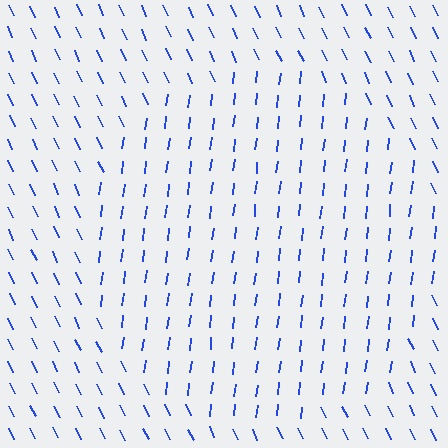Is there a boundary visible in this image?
Yes, there is a texture boundary formed by a change in line orientation.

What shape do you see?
I see a circle.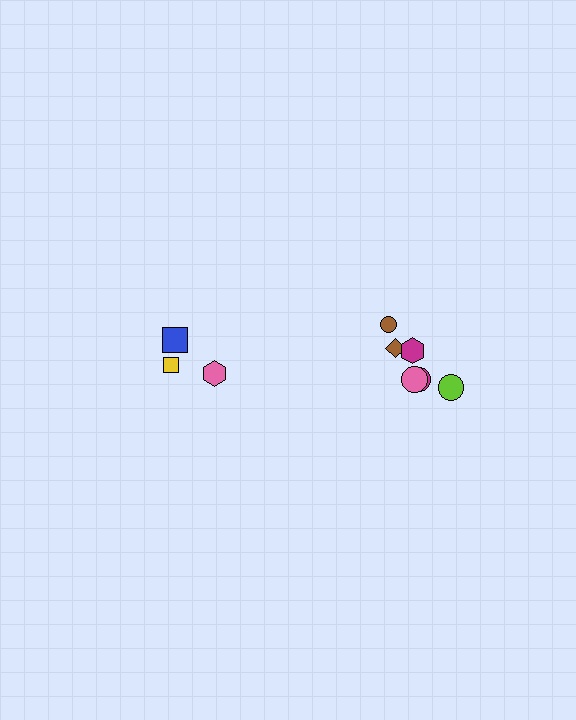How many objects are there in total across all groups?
There are 9 objects.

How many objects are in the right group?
There are 6 objects.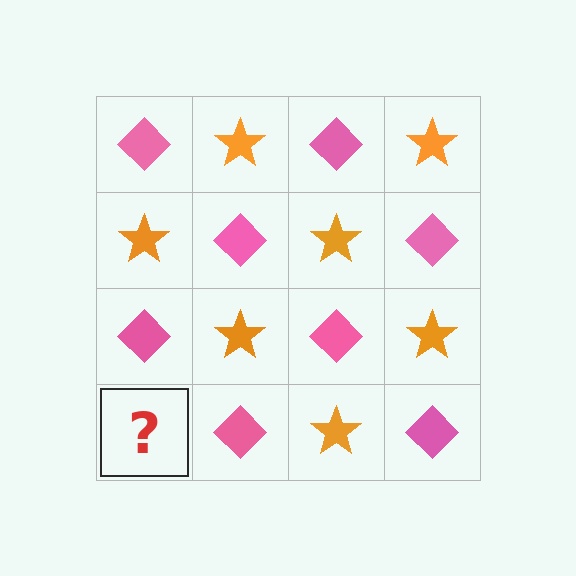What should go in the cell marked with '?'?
The missing cell should contain an orange star.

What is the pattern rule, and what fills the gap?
The rule is that it alternates pink diamond and orange star in a checkerboard pattern. The gap should be filled with an orange star.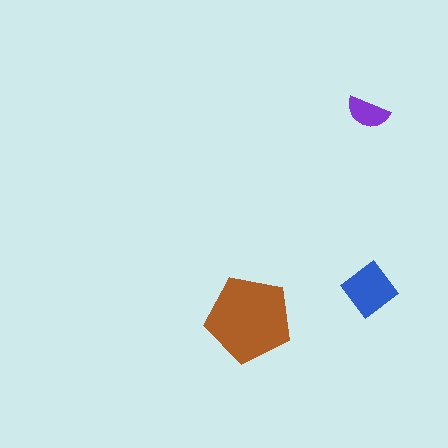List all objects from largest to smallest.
The brown pentagon, the blue diamond, the purple semicircle.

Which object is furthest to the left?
The brown pentagon is leftmost.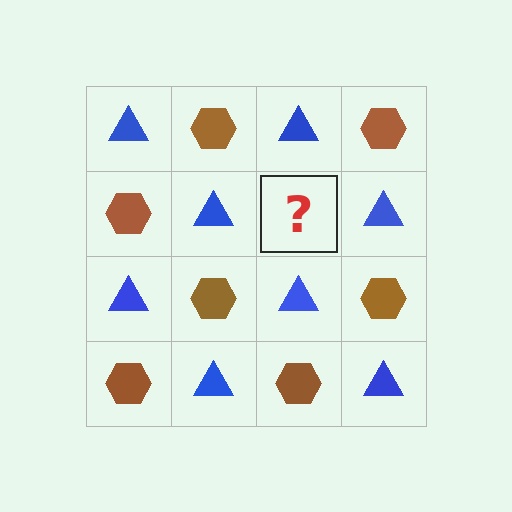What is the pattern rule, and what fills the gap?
The rule is that it alternates blue triangle and brown hexagon in a checkerboard pattern. The gap should be filled with a brown hexagon.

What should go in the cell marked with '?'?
The missing cell should contain a brown hexagon.